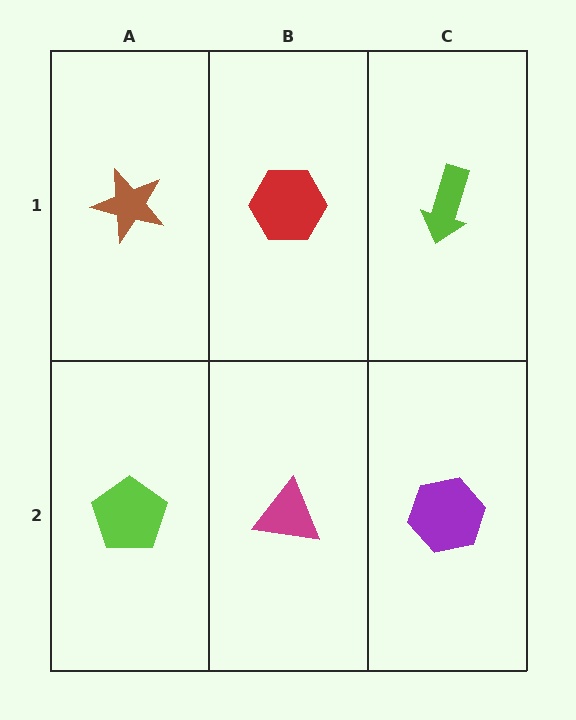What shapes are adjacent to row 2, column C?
A lime arrow (row 1, column C), a magenta triangle (row 2, column B).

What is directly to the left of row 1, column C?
A red hexagon.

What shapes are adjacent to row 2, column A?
A brown star (row 1, column A), a magenta triangle (row 2, column B).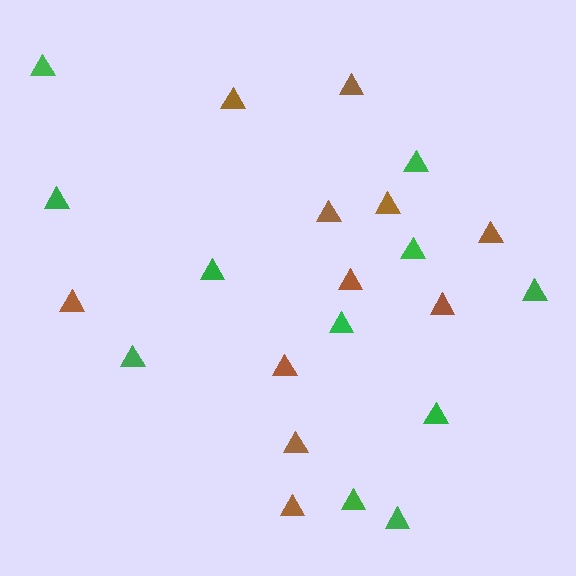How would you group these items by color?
There are 2 groups: one group of brown triangles (11) and one group of green triangles (11).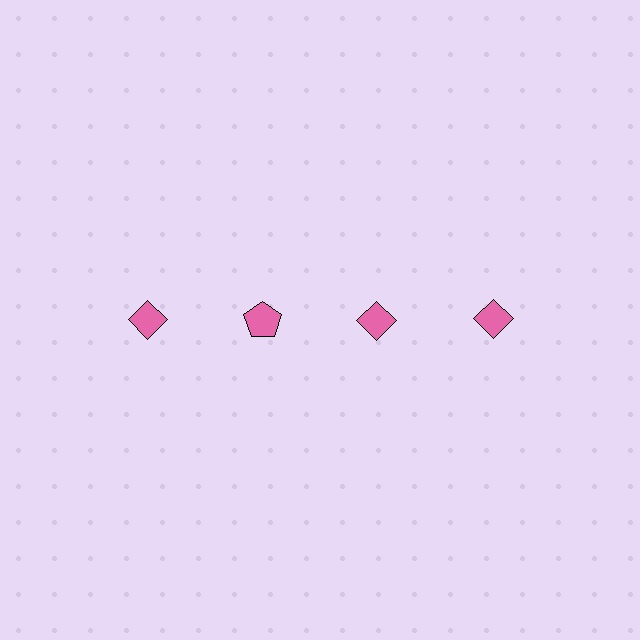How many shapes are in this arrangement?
There are 4 shapes arranged in a grid pattern.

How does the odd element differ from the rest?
It has a different shape: pentagon instead of diamond.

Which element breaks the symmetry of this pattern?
The pink pentagon in the top row, second from left column breaks the symmetry. All other shapes are pink diamonds.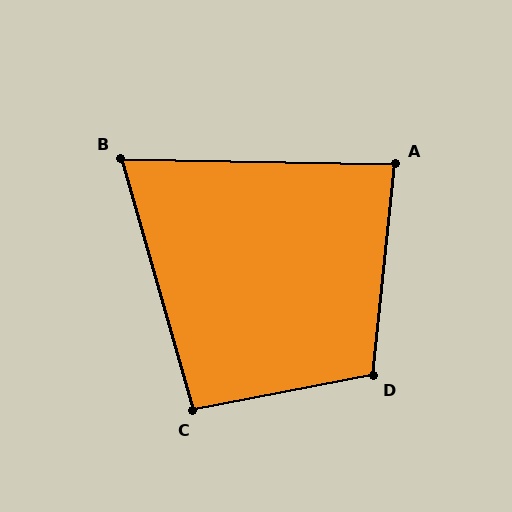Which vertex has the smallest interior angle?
B, at approximately 73 degrees.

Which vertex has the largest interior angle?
D, at approximately 107 degrees.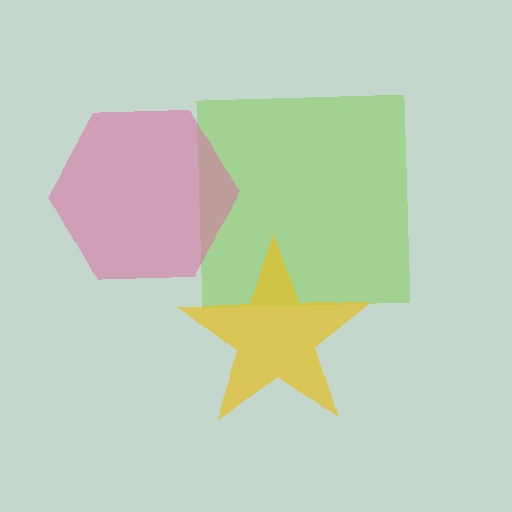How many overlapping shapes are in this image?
There are 3 overlapping shapes in the image.